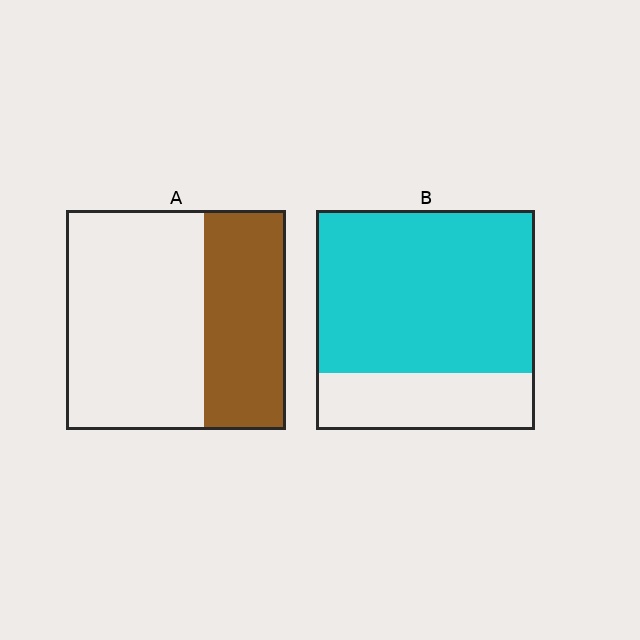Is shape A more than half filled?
No.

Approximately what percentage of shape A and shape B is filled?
A is approximately 35% and B is approximately 75%.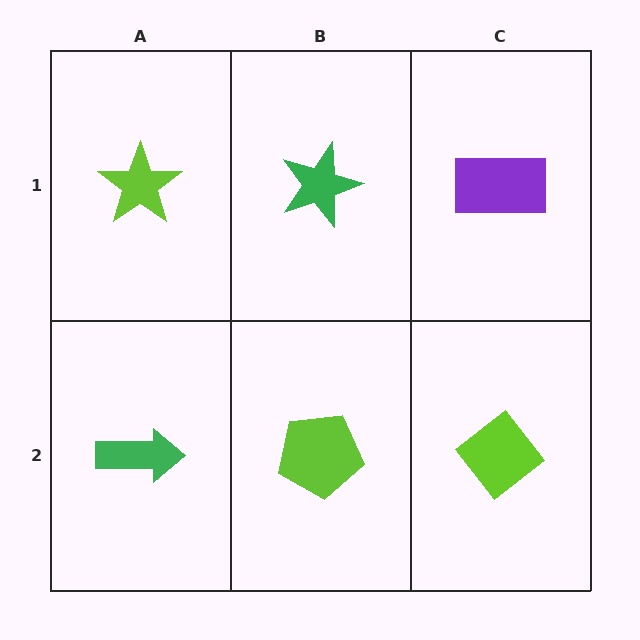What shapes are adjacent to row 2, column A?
A lime star (row 1, column A), a lime pentagon (row 2, column B).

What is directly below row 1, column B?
A lime pentagon.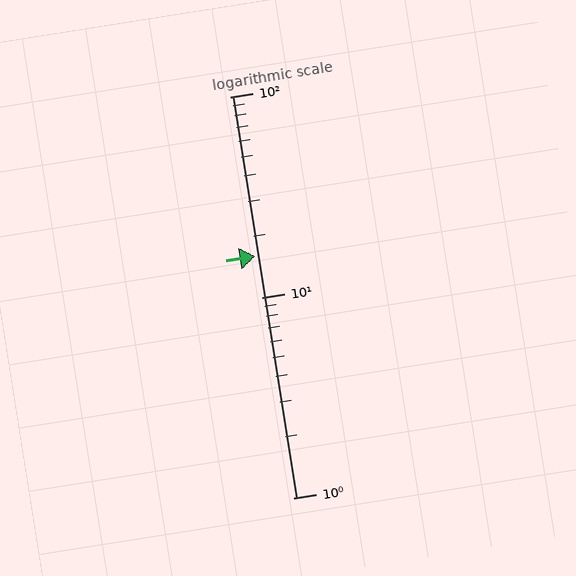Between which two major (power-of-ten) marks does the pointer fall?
The pointer is between 10 and 100.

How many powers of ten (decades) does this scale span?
The scale spans 2 decades, from 1 to 100.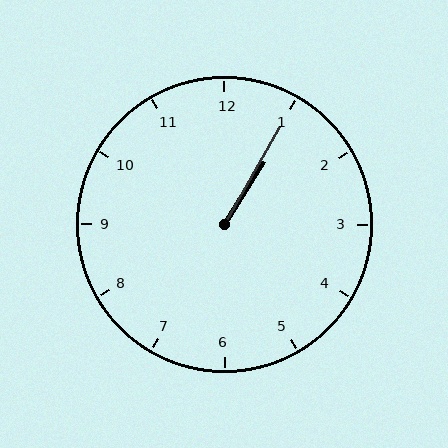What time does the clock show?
1:05.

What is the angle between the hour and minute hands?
Approximately 2 degrees.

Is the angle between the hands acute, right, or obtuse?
It is acute.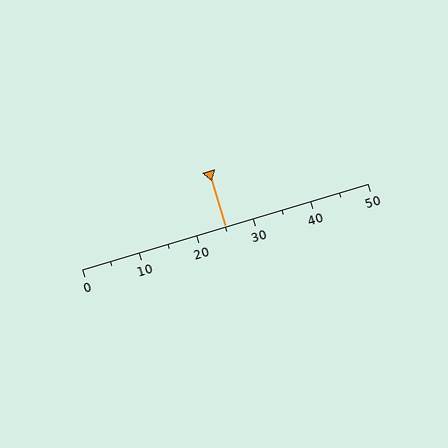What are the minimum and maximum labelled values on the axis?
The axis runs from 0 to 50.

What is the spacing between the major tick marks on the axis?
The major ticks are spaced 10 apart.